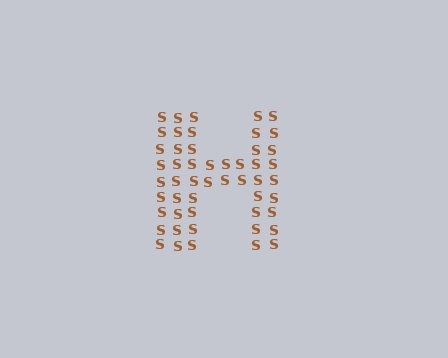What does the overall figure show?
The overall figure shows the letter H.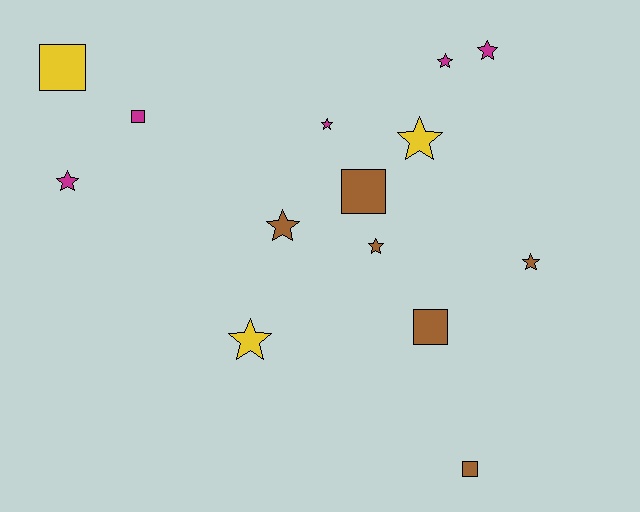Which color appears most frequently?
Brown, with 6 objects.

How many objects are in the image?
There are 14 objects.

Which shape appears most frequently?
Star, with 9 objects.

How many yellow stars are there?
There are 2 yellow stars.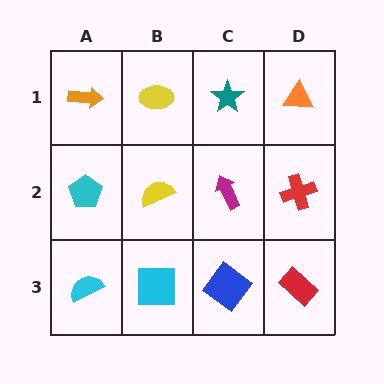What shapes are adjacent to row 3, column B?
A yellow semicircle (row 2, column B), a cyan semicircle (row 3, column A), a blue diamond (row 3, column C).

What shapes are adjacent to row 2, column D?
An orange triangle (row 1, column D), a red rectangle (row 3, column D), a magenta arrow (row 2, column C).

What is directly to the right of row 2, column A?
A yellow semicircle.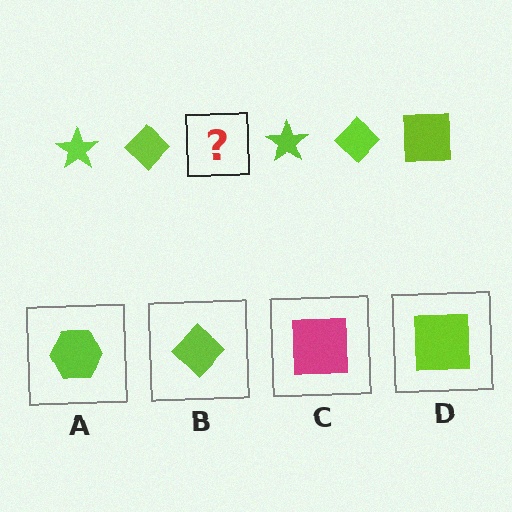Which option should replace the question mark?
Option D.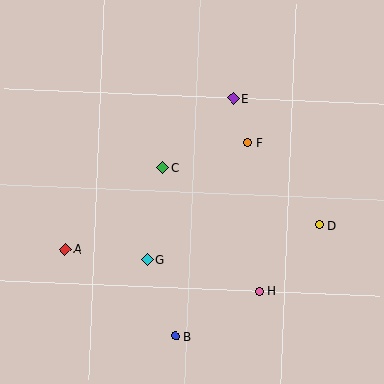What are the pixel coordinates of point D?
Point D is at (319, 225).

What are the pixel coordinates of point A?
Point A is at (66, 249).